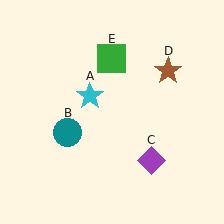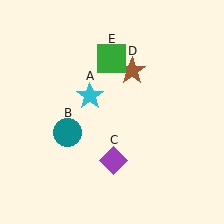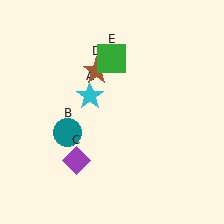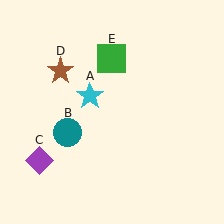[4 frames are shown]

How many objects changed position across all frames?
2 objects changed position: purple diamond (object C), brown star (object D).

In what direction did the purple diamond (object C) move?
The purple diamond (object C) moved left.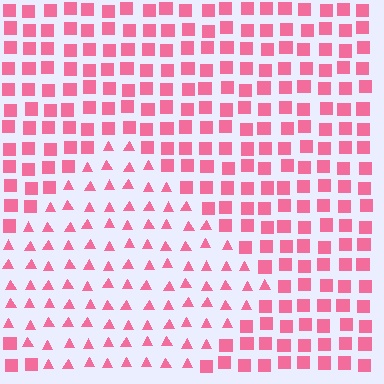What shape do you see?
I see a diamond.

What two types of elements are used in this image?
The image uses triangles inside the diamond region and squares outside it.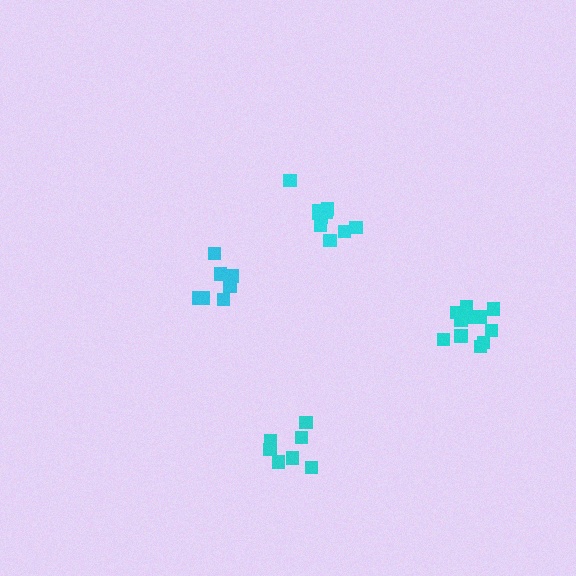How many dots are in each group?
Group 1: 11 dots, Group 2: 7 dots, Group 3: 11 dots, Group 4: 7 dots (36 total).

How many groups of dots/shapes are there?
There are 4 groups.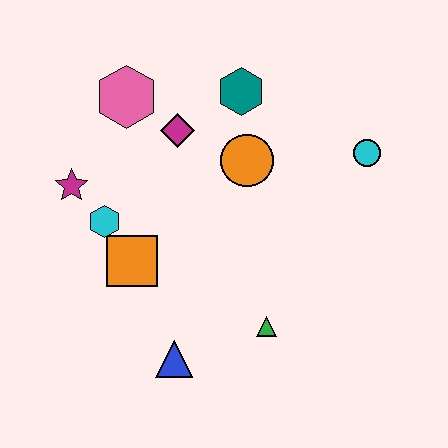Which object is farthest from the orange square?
The cyan circle is farthest from the orange square.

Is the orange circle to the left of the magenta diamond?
No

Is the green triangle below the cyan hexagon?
Yes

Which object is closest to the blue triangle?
The green triangle is closest to the blue triangle.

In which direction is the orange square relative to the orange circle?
The orange square is to the left of the orange circle.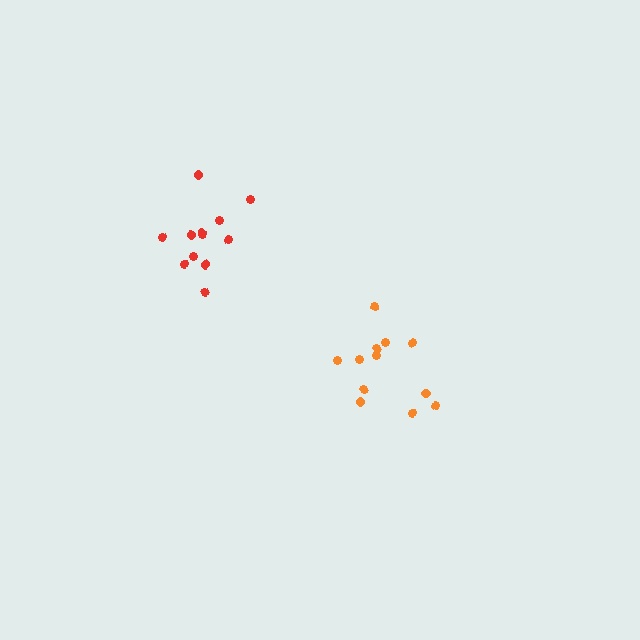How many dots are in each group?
Group 1: 12 dots, Group 2: 12 dots (24 total).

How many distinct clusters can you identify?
There are 2 distinct clusters.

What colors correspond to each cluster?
The clusters are colored: red, orange.